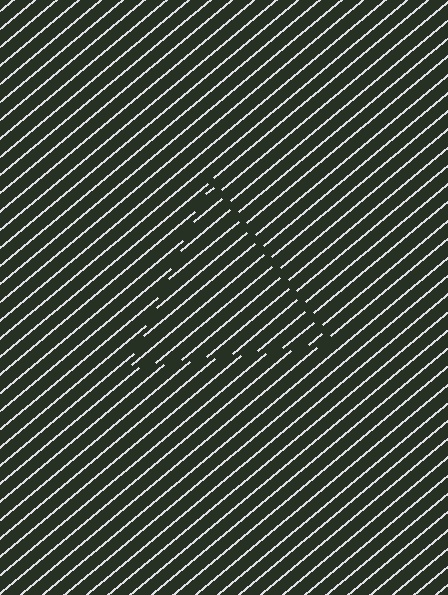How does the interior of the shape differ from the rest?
The interior of the shape contains the same grating, shifted by half a period — the contour is defined by the phase discontinuity where line-ends from the inner and outer gratings abut.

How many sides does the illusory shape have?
3 sides — the line-ends trace a triangle.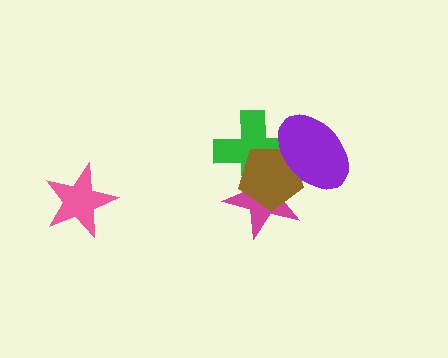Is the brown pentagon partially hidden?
Yes, it is partially covered by another shape.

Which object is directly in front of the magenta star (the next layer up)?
The brown pentagon is directly in front of the magenta star.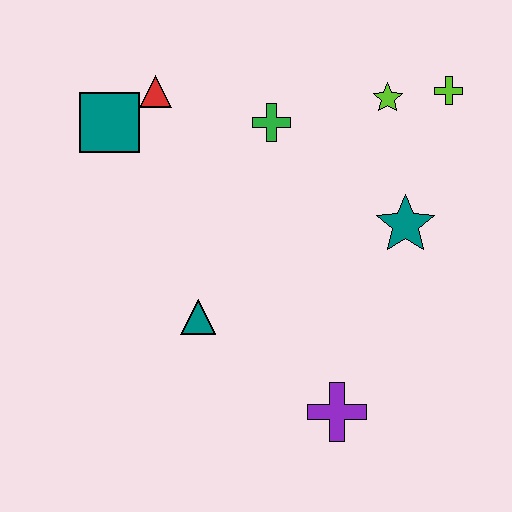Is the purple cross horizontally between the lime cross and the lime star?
No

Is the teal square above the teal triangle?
Yes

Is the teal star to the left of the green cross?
No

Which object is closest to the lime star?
The lime cross is closest to the lime star.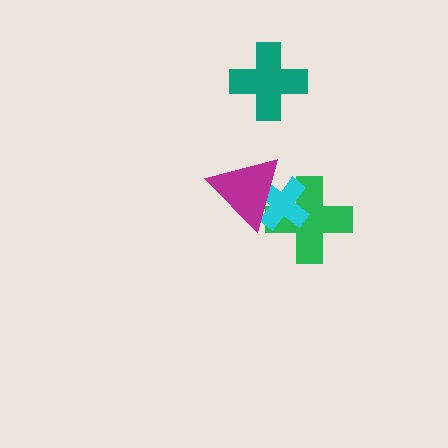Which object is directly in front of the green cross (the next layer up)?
The cyan cross is directly in front of the green cross.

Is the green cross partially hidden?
Yes, it is partially covered by another shape.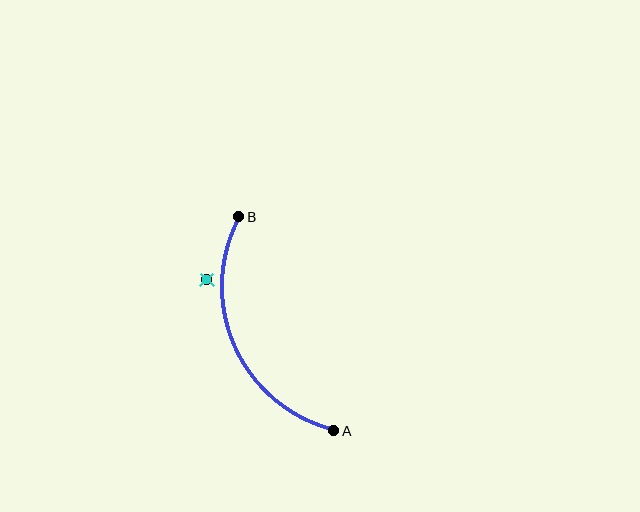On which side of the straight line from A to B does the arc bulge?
The arc bulges to the left of the straight line connecting A and B.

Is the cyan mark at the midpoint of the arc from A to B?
No — the cyan mark does not lie on the arc at all. It sits slightly outside the curve.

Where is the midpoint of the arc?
The arc midpoint is the point on the curve farthest from the straight line joining A and B. It sits to the left of that line.